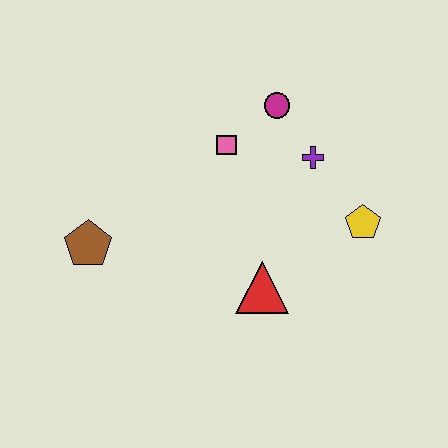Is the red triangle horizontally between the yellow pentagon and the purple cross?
No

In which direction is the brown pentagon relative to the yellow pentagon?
The brown pentagon is to the left of the yellow pentagon.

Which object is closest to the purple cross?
The magenta circle is closest to the purple cross.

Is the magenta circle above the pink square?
Yes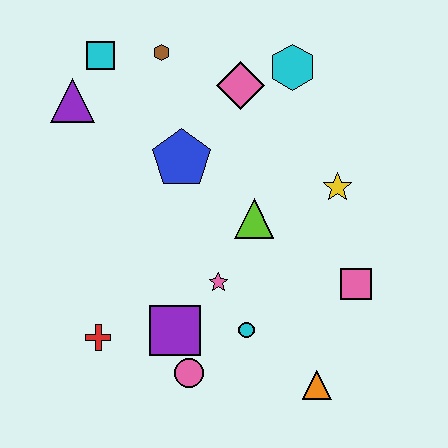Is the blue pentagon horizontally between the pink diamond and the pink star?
No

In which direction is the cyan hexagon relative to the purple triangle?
The cyan hexagon is to the right of the purple triangle.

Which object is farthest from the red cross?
The cyan hexagon is farthest from the red cross.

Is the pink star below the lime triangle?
Yes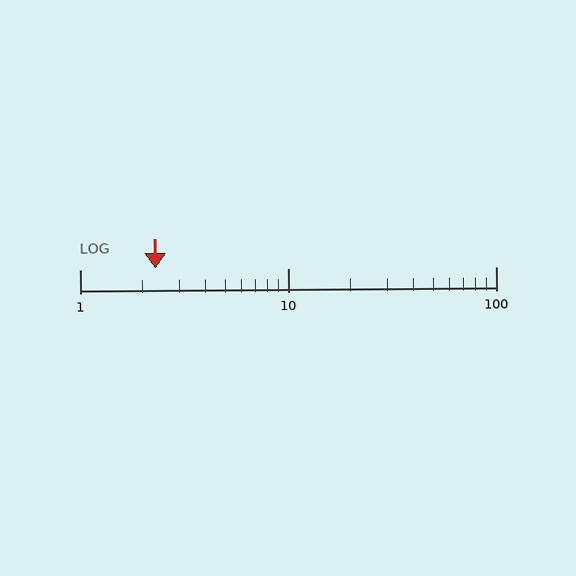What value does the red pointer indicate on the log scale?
The pointer indicates approximately 2.3.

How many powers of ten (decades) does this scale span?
The scale spans 2 decades, from 1 to 100.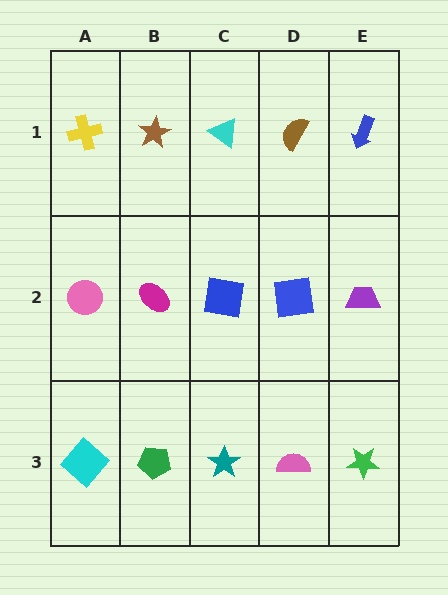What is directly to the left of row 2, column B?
A pink circle.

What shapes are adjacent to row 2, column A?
A yellow cross (row 1, column A), a cyan diamond (row 3, column A), a magenta ellipse (row 2, column B).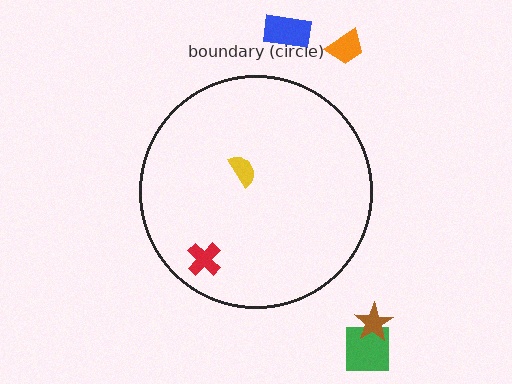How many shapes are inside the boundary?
2 inside, 4 outside.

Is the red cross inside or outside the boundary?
Inside.